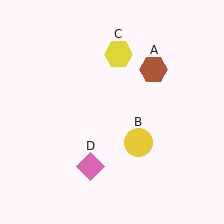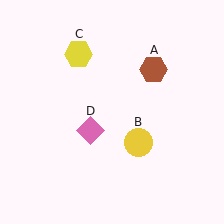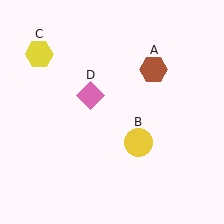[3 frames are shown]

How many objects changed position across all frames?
2 objects changed position: yellow hexagon (object C), pink diamond (object D).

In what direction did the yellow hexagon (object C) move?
The yellow hexagon (object C) moved left.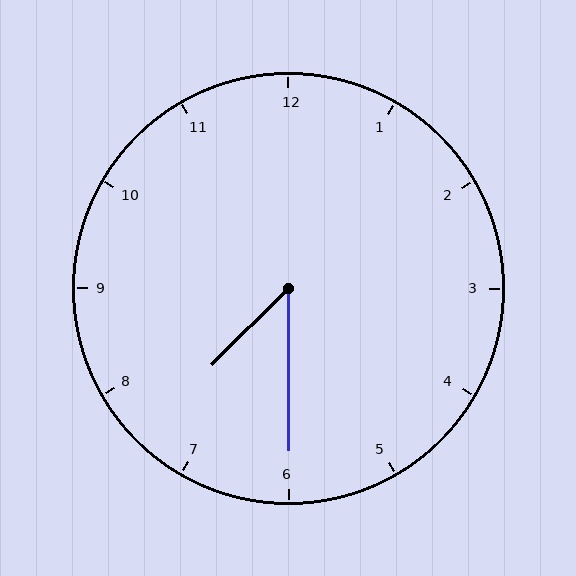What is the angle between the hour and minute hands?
Approximately 45 degrees.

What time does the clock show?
7:30.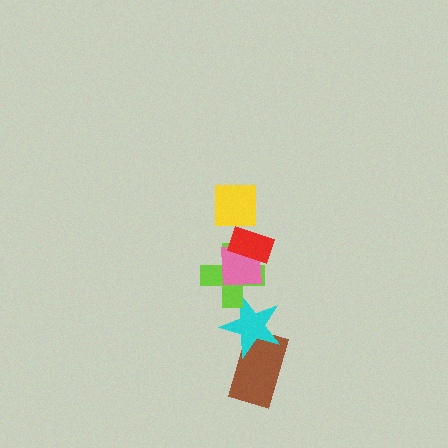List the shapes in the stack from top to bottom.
From top to bottom: the yellow square, the red rectangle, the pink square, the lime cross, the cyan star, the brown rectangle.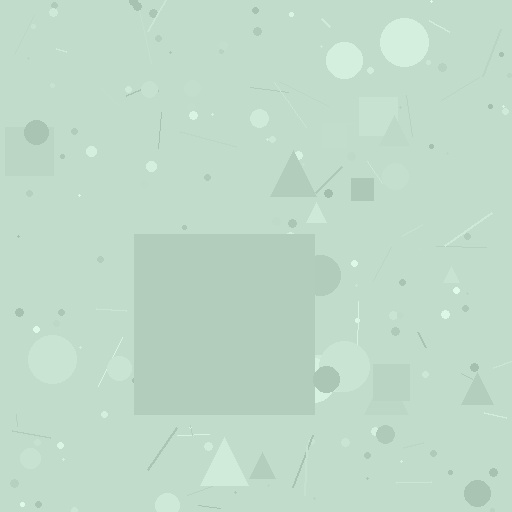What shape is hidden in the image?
A square is hidden in the image.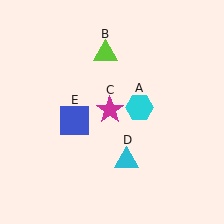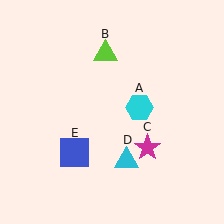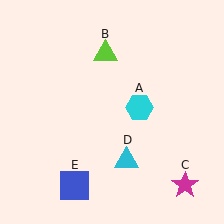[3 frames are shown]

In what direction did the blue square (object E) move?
The blue square (object E) moved down.